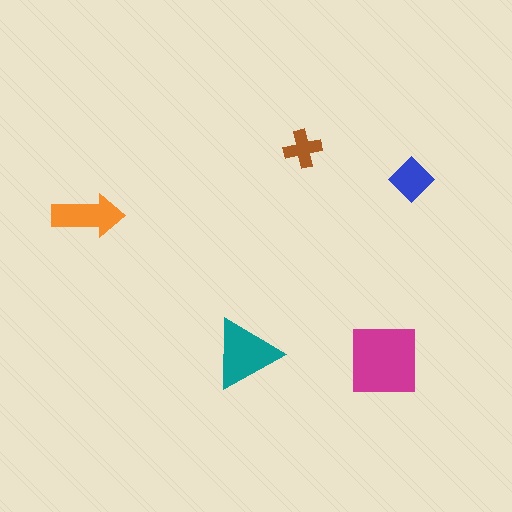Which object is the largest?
The magenta square.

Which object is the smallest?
The brown cross.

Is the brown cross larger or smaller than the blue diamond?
Smaller.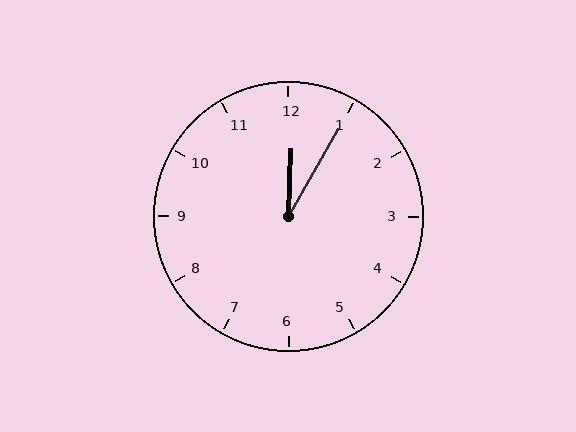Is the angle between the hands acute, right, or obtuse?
It is acute.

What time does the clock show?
12:05.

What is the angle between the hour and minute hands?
Approximately 28 degrees.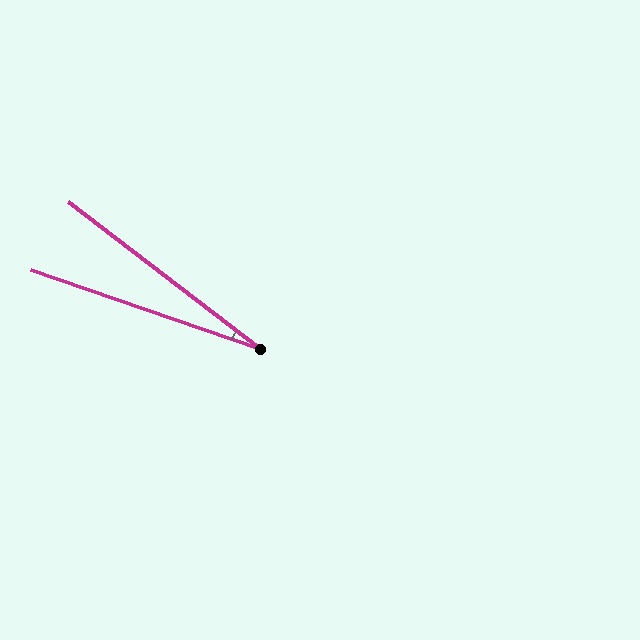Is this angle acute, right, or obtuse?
It is acute.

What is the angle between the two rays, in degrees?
Approximately 18 degrees.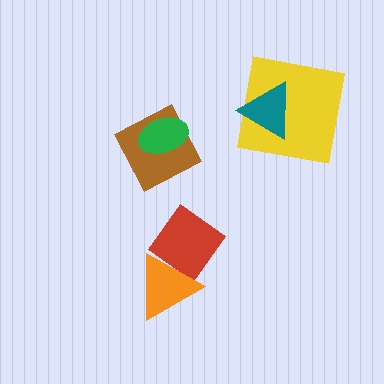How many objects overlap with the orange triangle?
1 object overlaps with the orange triangle.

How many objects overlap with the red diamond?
1 object overlaps with the red diamond.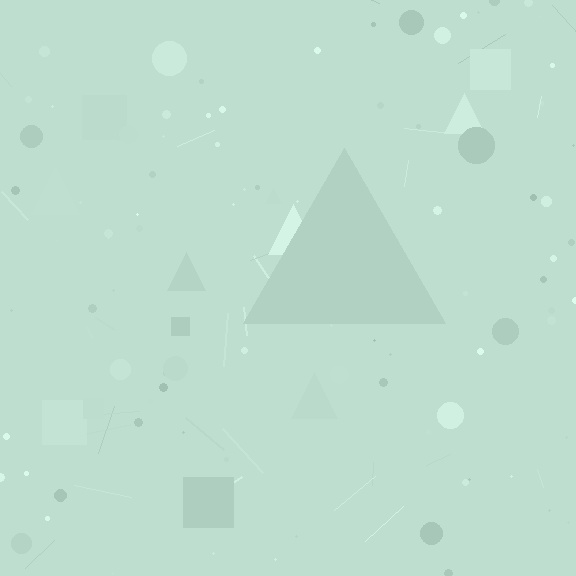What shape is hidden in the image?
A triangle is hidden in the image.